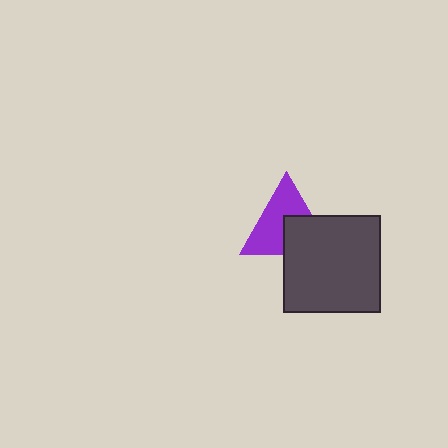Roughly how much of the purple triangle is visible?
About half of it is visible (roughly 61%).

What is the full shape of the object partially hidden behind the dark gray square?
The partially hidden object is a purple triangle.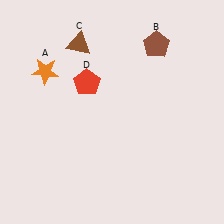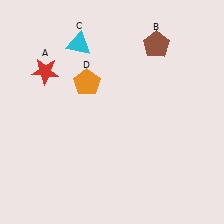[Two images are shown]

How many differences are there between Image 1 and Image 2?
There are 3 differences between the two images.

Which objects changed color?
A changed from orange to red. C changed from brown to cyan. D changed from red to orange.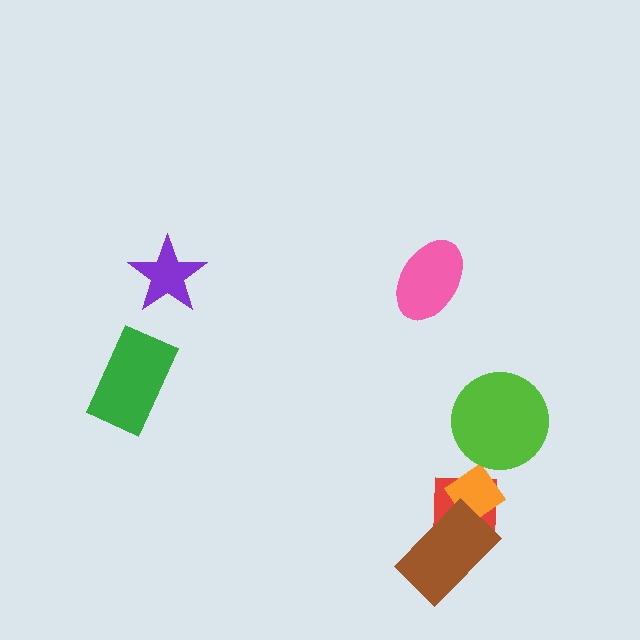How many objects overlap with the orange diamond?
2 objects overlap with the orange diamond.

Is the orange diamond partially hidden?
Yes, it is partially covered by another shape.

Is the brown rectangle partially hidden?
No, no other shape covers it.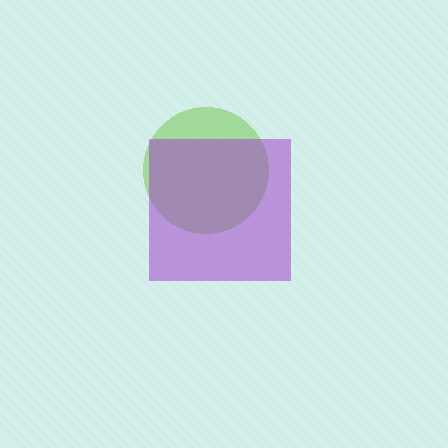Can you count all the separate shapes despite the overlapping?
Yes, there are 2 separate shapes.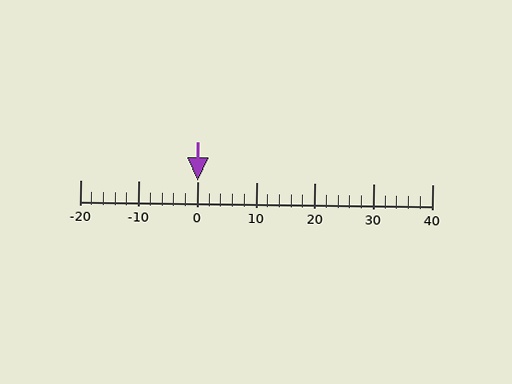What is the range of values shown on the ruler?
The ruler shows values from -20 to 40.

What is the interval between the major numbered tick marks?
The major tick marks are spaced 10 units apart.